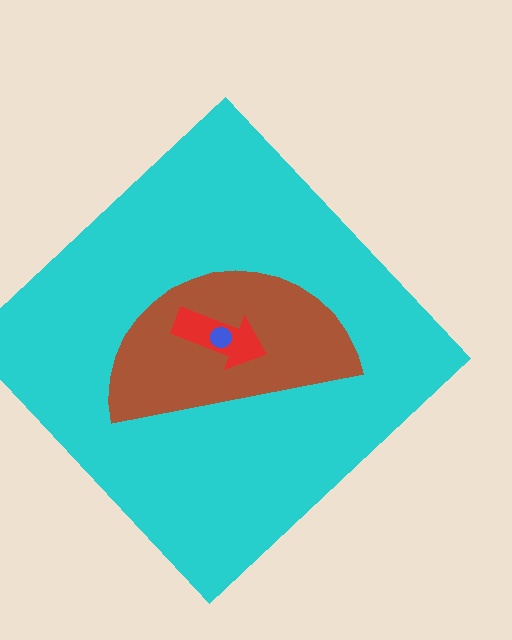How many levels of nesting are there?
4.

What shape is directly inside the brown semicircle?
The red arrow.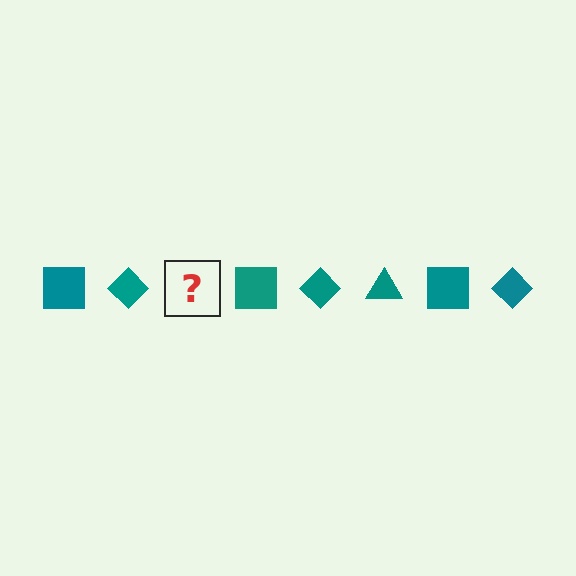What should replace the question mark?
The question mark should be replaced with a teal triangle.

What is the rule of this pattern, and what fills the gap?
The rule is that the pattern cycles through square, diamond, triangle shapes in teal. The gap should be filled with a teal triangle.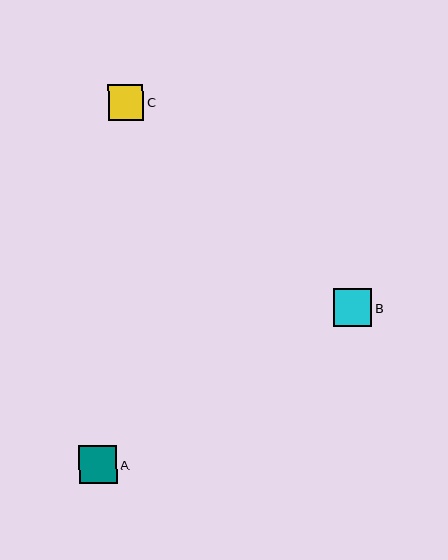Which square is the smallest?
Square C is the smallest with a size of approximately 35 pixels.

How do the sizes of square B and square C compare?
Square B and square C are approximately the same size.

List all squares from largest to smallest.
From largest to smallest: A, B, C.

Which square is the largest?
Square A is the largest with a size of approximately 38 pixels.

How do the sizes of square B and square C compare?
Square B and square C are approximately the same size.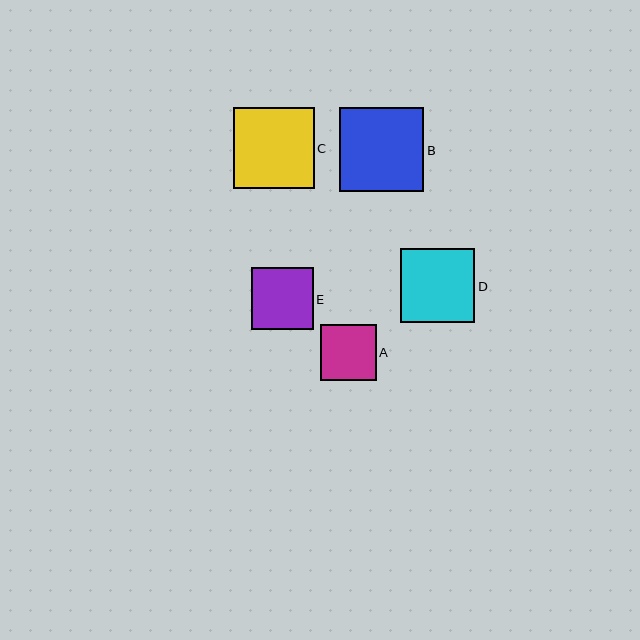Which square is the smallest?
Square A is the smallest with a size of approximately 56 pixels.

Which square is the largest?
Square B is the largest with a size of approximately 84 pixels.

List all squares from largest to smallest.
From largest to smallest: B, C, D, E, A.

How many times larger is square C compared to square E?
Square C is approximately 1.3 times the size of square E.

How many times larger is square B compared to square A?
Square B is approximately 1.5 times the size of square A.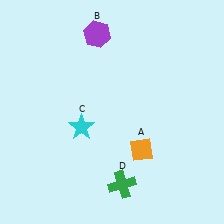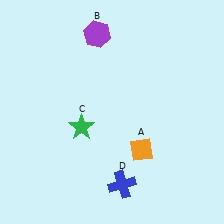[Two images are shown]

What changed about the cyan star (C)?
In Image 1, C is cyan. In Image 2, it changed to green.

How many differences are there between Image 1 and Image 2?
There are 2 differences between the two images.